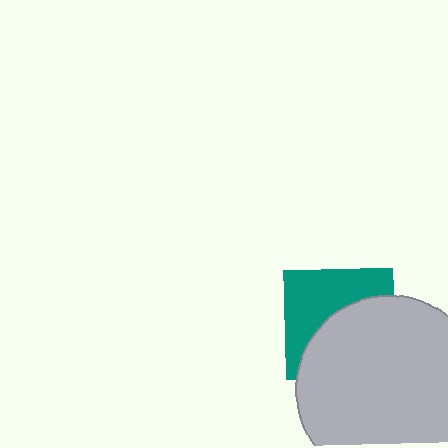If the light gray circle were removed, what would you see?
You would see the complete teal square.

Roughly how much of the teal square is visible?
About half of it is visible (roughly 47%).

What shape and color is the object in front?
The object in front is a light gray circle.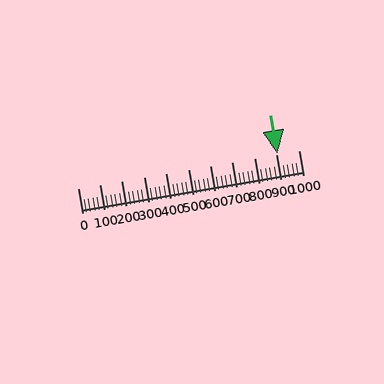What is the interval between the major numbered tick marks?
The major tick marks are spaced 100 units apart.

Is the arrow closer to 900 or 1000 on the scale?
The arrow is closer to 900.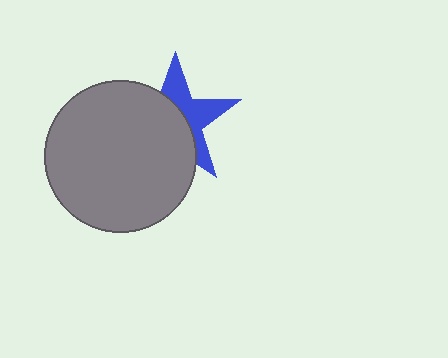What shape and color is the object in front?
The object in front is a gray circle.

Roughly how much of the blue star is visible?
A small part of it is visible (roughly 42%).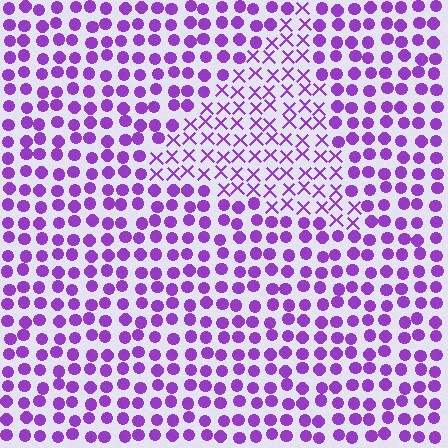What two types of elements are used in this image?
The image uses X marks inside the triangle region and circles outside it.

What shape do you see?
I see a triangle.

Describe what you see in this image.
The image is filled with small purple elements arranged in a uniform grid. A triangle-shaped region contains X marks, while the surrounding area contains circles. The boundary is defined purely by the change in element shape.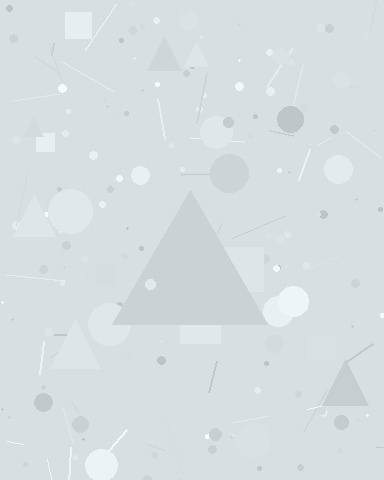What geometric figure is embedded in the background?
A triangle is embedded in the background.